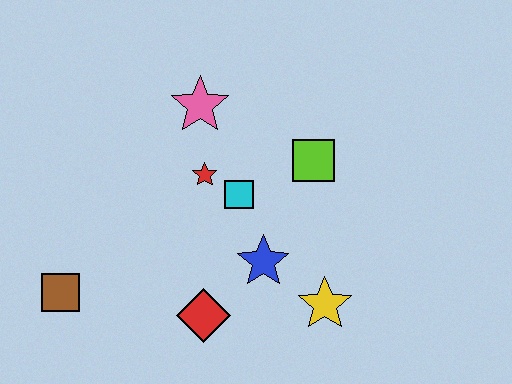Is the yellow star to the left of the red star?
No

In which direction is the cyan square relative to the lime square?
The cyan square is to the left of the lime square.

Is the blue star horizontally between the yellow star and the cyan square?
Yes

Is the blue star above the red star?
No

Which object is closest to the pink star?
The red star is closest to the pink star.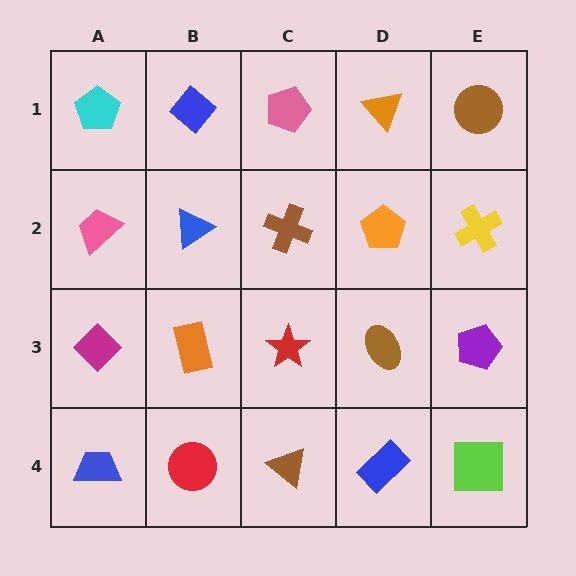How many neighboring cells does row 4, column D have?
3.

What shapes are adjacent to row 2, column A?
A cyan pentagon (row 1, column A), a magenta diamond (row 3, column A), a blue triangle (row 2, column B).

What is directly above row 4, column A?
A magenta diamond.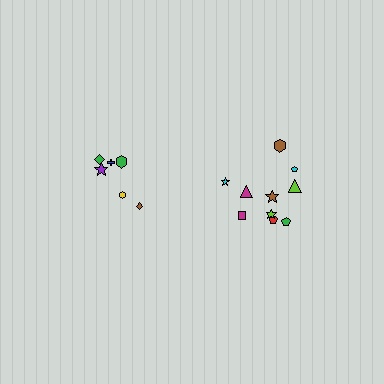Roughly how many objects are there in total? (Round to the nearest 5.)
Roughly 15 objects in total.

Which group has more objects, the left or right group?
The right group.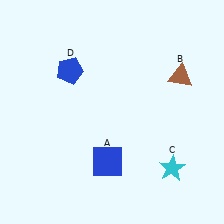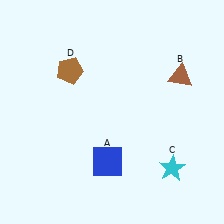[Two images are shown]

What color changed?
The pentagon (D) changed from blue in Image 1 to brown in Image 2.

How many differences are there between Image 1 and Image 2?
There is 1 difference between the two images.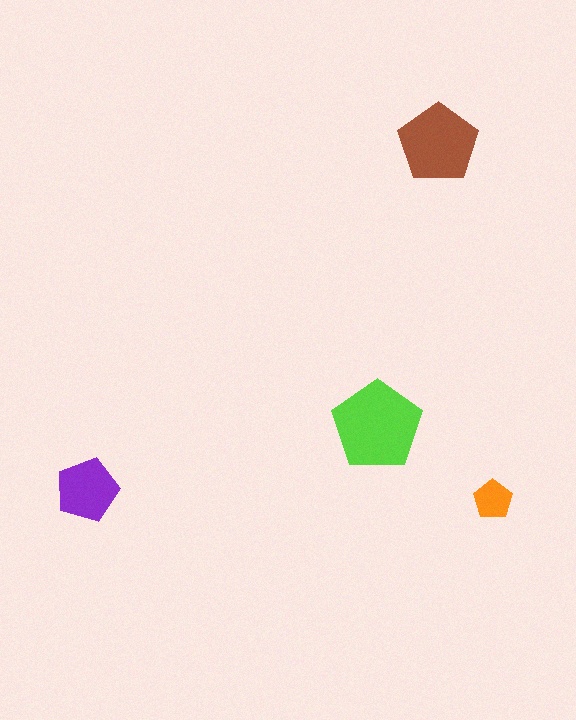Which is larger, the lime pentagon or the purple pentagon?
The lime one.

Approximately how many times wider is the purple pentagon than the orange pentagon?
About 1.5 times wider.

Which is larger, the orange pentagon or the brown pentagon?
The brown one.